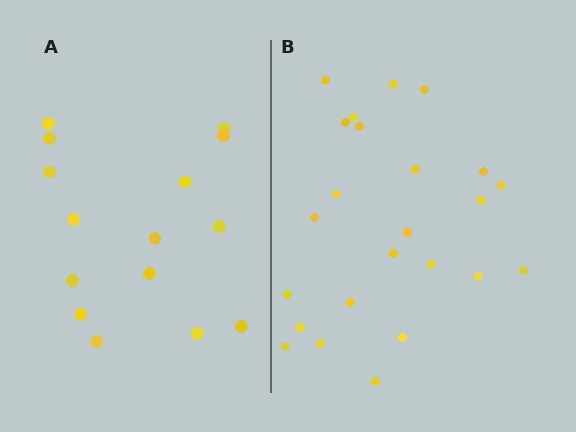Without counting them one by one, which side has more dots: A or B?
Region B (the right region) has more dots.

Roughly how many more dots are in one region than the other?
Region B has roughly 8 or so more dots than region A.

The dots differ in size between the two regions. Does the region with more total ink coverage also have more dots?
No. Region A has more total ink coverage because its dots are larger, but region B actually contains more individual dots. Total area can be misleading — the number of items is what matters here.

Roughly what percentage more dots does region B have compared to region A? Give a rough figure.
About 60% more.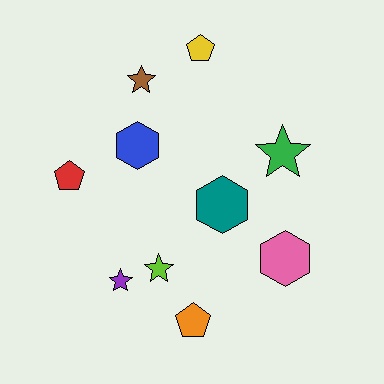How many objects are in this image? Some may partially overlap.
There are 10 objects.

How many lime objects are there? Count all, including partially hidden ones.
There is 1 lime object.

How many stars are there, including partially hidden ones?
There are 4 stars.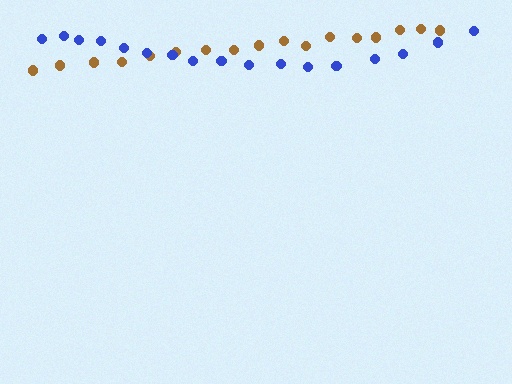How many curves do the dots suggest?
There are 2 distinct paths.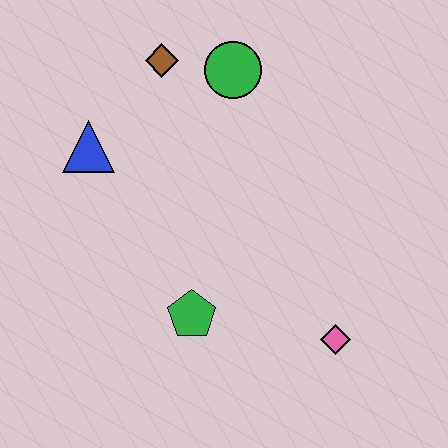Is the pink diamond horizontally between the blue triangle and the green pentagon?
No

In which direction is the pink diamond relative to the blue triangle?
The pink diamond is to the right of the blue triangle.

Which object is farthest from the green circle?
The pink diamond is farthest from the green circle.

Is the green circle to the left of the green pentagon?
No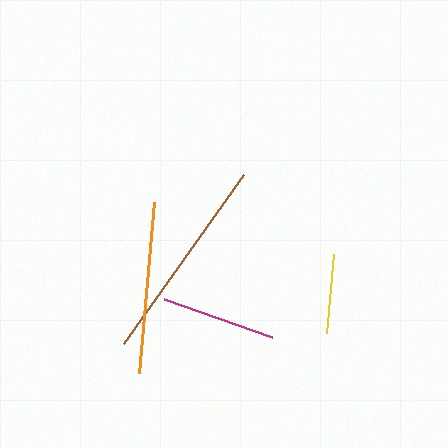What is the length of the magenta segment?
The magenta segment is approximately 115 pixels long.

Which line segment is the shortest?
The yellow line is the shortest at approximately 79 pixels.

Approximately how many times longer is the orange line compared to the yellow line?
The orange line is approximately 2.2 times the length of the yellow line.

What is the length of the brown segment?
The brown segment is approximately 207 pixels long.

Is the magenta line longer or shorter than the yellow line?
The magenta line is longer than the yellow line.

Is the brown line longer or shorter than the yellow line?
The brown line is longer than the yellow line.